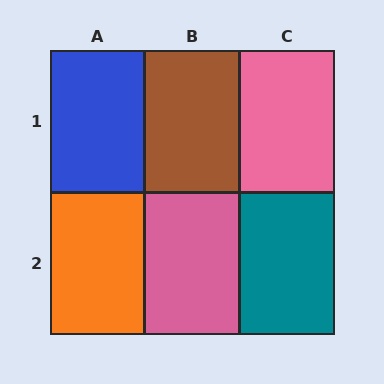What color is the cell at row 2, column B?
Pink.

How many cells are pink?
2 cells are pink.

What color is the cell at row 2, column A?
Orange.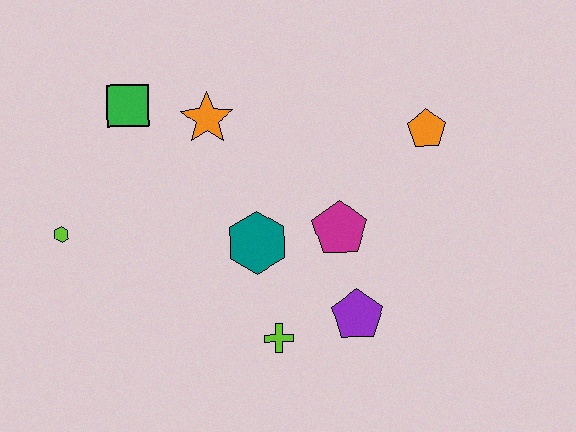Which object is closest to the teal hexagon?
The magenta pentagon is closest to the teal hexagon.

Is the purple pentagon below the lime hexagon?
Yes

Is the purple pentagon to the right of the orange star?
Yes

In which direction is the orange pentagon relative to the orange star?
The orange pentagon is to the right of the orange star.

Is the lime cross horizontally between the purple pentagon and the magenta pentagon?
No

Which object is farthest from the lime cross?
The green square is farthest from the lime cross.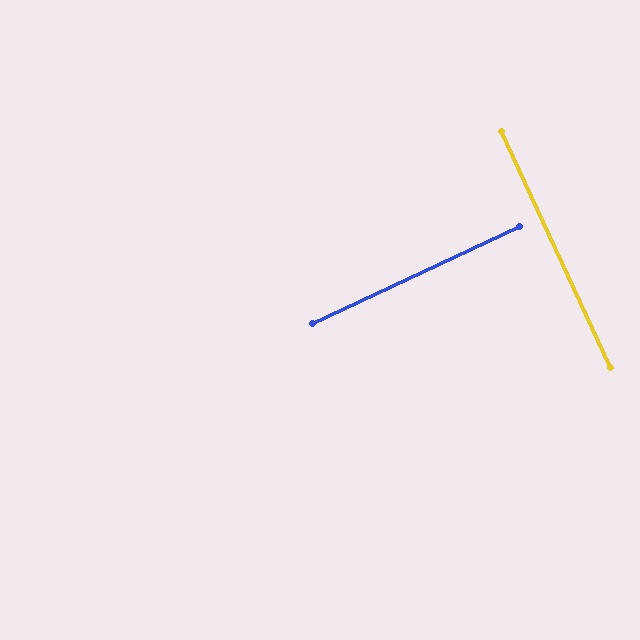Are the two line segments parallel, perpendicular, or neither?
Perpendicular — they meet at approximately 90°.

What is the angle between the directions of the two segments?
Approximately 90 degrees.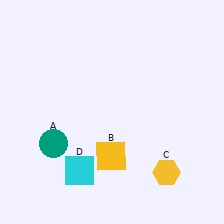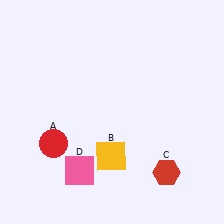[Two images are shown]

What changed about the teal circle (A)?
In Image 1, A is teal. In Image 2, it changed to red.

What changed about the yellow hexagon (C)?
In Image 1, C is yellow. In Image 2, it changed to red.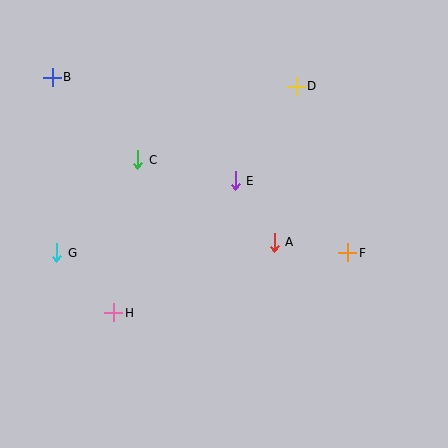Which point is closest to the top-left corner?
Point B is closest to the top-left corner.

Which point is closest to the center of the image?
Point E at (235, 181) is closest to the center.